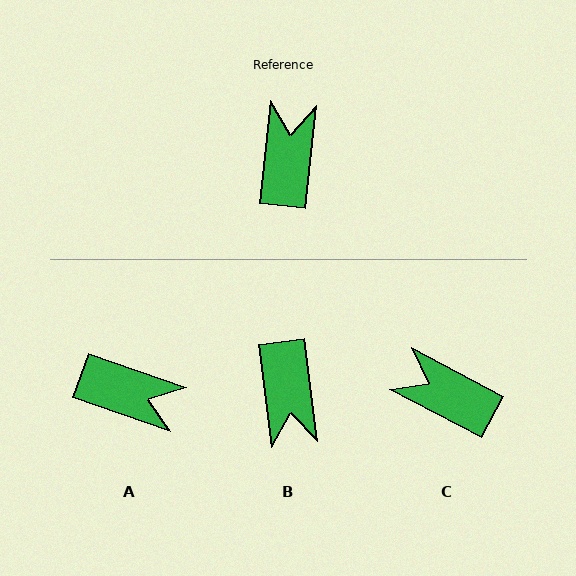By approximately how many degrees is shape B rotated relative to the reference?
Approximately 167 degrees clockwise.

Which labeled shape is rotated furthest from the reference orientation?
B, about 167 degrees away.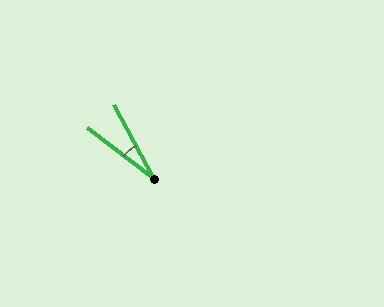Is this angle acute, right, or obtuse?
It is acute.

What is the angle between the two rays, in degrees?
Approximately 24 degrees.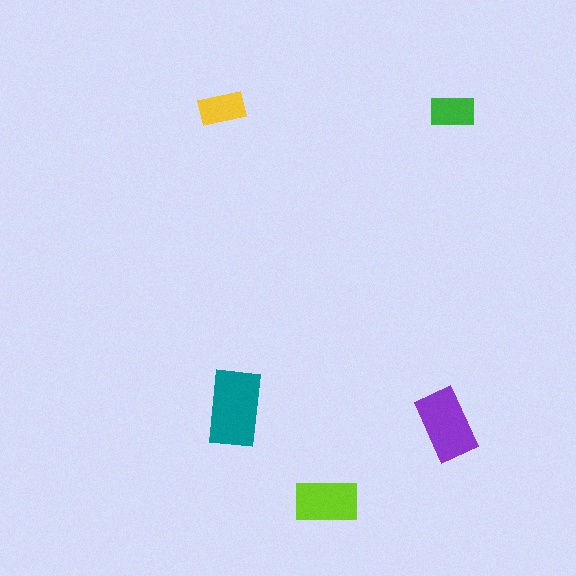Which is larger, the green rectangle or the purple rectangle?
The purple one.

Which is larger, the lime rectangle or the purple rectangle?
The purple one.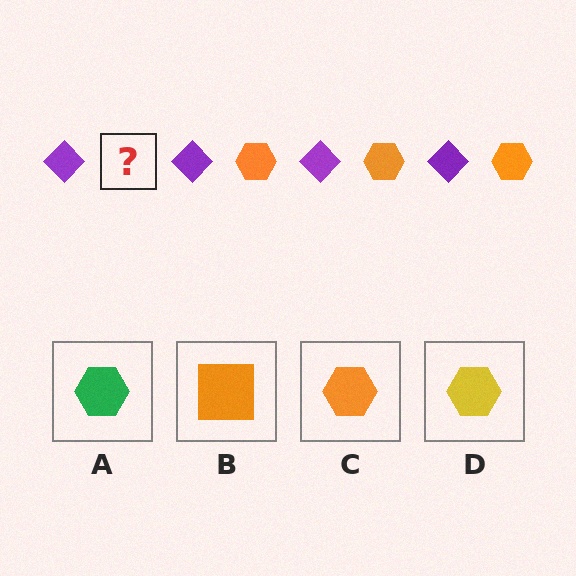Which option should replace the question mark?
Option C.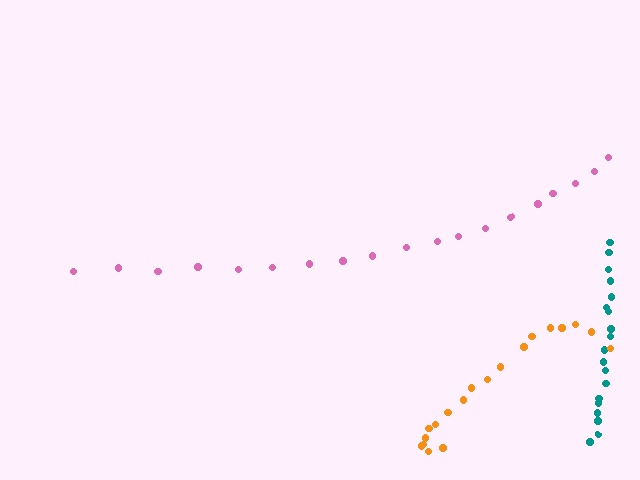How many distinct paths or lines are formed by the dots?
There are 3 distinct paths.